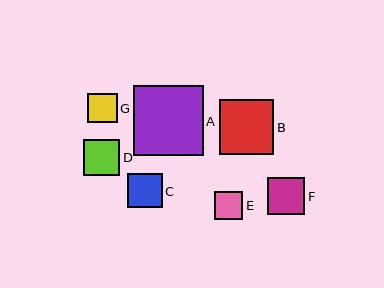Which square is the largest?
Square A is the largest with a size of approximately 69 pixels.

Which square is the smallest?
Square E is the smallest with a size of approximately 28 pixels.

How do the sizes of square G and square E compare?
Square G and square E are approximately the same size.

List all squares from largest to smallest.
From largest to smallest: A, B, F, D, C, G, E.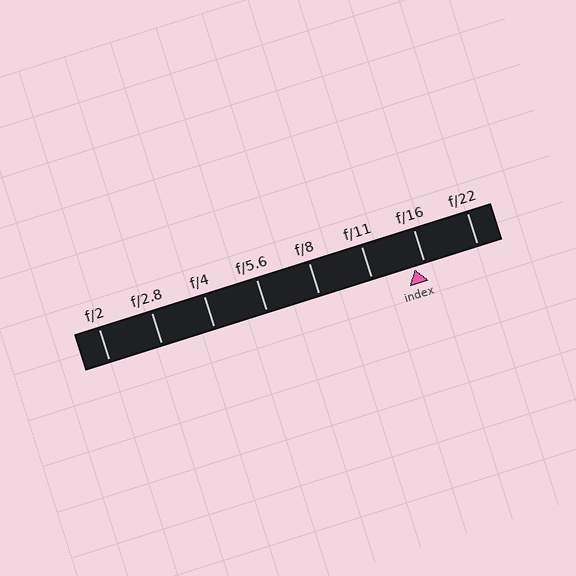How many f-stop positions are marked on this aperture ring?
There are 8 f-stop positions marked.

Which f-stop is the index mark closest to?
The index mark is closest to f/16.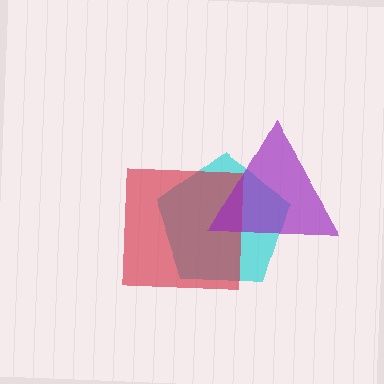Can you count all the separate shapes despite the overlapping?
Yes, there are 3 separate shapes.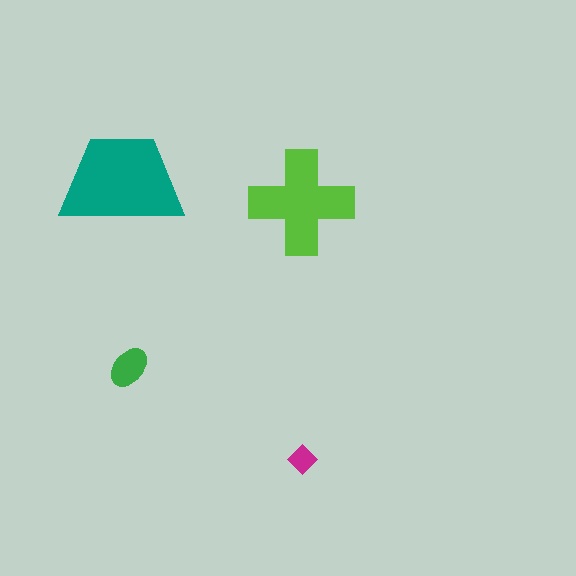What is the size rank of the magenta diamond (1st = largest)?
4th.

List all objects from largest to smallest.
The teal trapezoid, the lime cross, the green ellipse, the magenta diamond.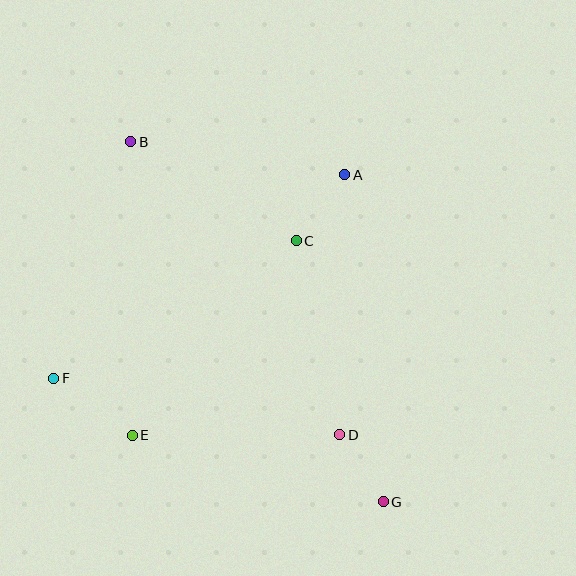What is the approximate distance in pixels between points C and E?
The distance between C and E is approximately 254 pixels.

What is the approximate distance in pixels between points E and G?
The distance between E and G is approximately 260 pixels.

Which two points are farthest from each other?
Points B and G are farthest from each other.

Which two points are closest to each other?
Points D and G are closest to each other.